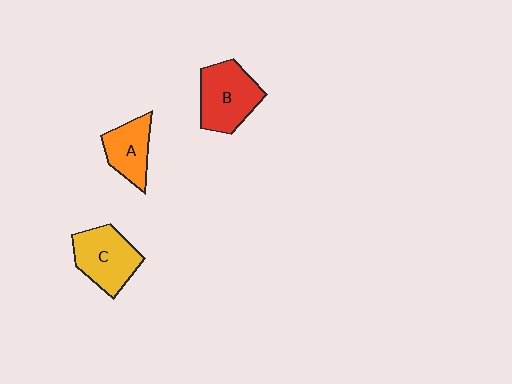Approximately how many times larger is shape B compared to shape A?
Approximately 1.4 times.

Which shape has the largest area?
Shape B (red).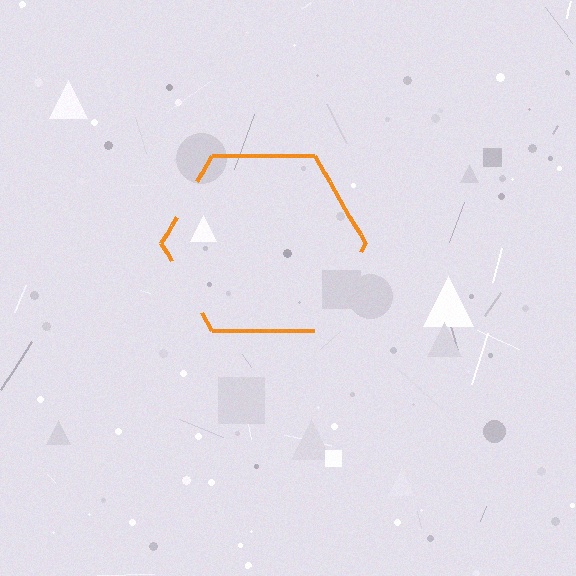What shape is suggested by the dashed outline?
The dashed outline suggests a hexagon.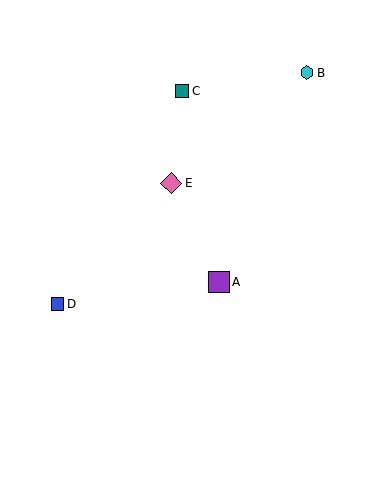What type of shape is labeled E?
Shape E is a pink diamond.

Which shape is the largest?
The purple square (labeled A) is the largest.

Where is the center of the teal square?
The center of the teal square is at (182, 91).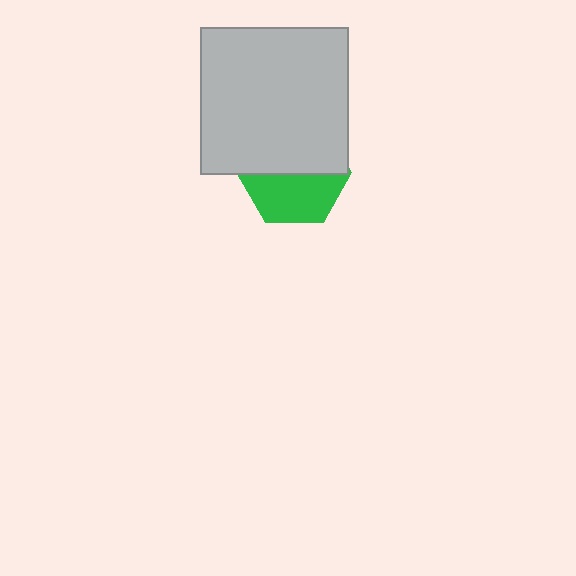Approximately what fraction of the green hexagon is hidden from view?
Roughly 54% of the green hexagon is hidden behind the light gray square.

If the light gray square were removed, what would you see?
You would see the complete green hexagon.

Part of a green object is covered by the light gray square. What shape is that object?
It is a hexagon.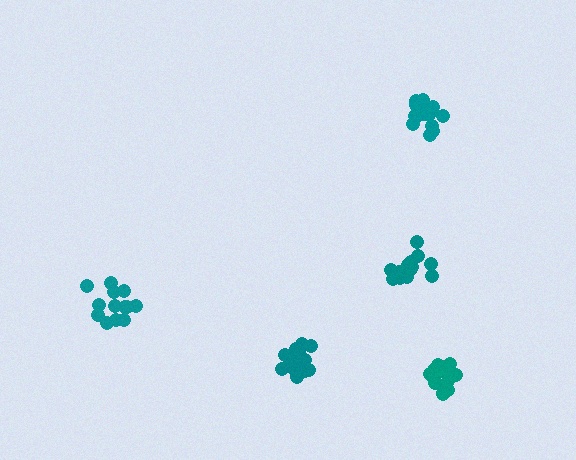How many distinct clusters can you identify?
There are 5 distinct clusters.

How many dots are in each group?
Group 1: 14 dots, Group 2: 13 dots, Group 3: 17 dots, Group 4: 16 dots, Group 5: 18 dots (78 total).